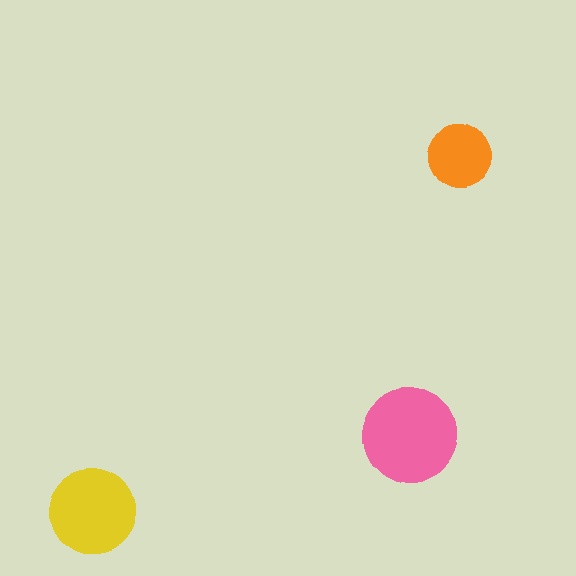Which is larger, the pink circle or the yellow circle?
The pink one.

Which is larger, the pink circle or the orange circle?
The pink one.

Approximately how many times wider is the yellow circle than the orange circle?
About 1.5 times wider.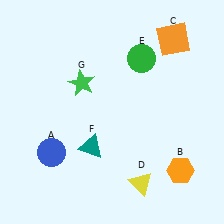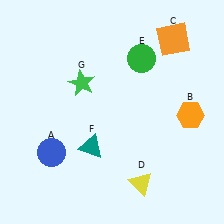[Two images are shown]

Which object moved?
The orange hexagon (B) moved up.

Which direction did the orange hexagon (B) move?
The orange hexagon (B) moved up.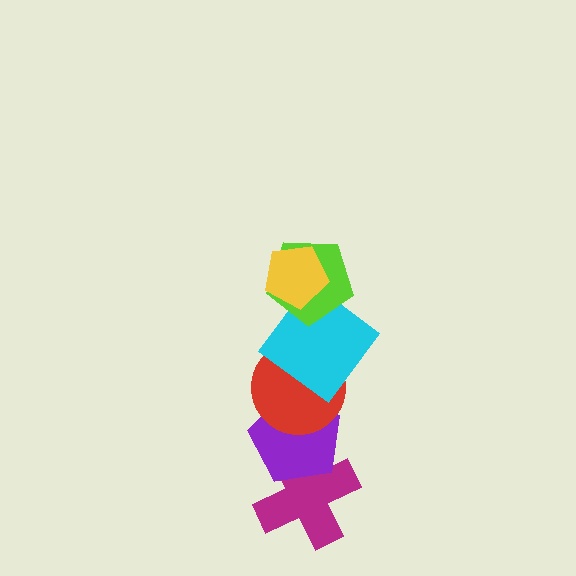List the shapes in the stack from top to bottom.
From top to bottom: the yellow pentagon, the lime pentagon, the cyan diamond, the red circle, the purple pentagon, the magenta cross.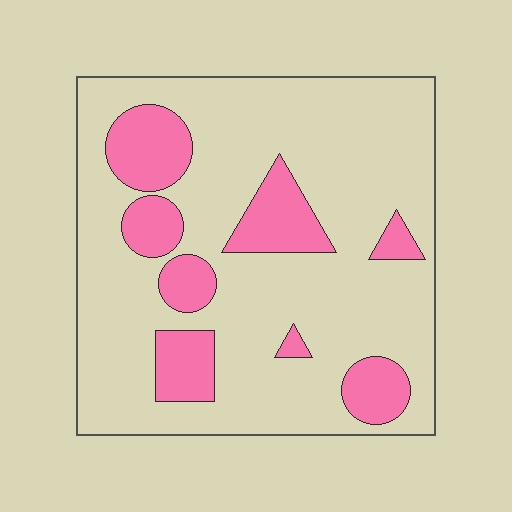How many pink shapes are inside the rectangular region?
8.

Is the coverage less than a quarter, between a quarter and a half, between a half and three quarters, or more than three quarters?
Less than a quarter.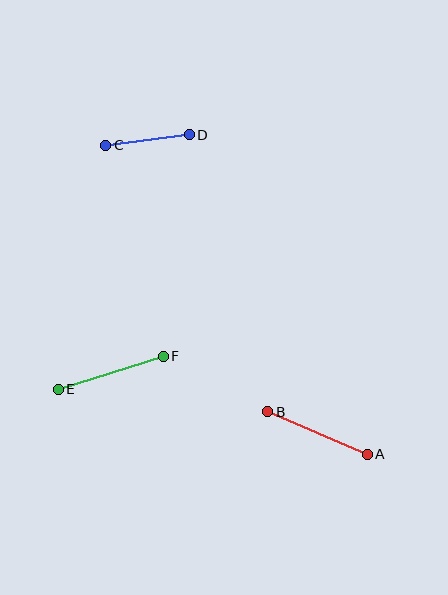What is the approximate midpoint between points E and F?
The midpoint is at approximately (111, 373) pixels.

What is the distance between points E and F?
The distance is approximately 110 pixels.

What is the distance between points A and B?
The distance is approximately 108 pixels.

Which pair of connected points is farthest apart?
Points E and F are farthest apart.